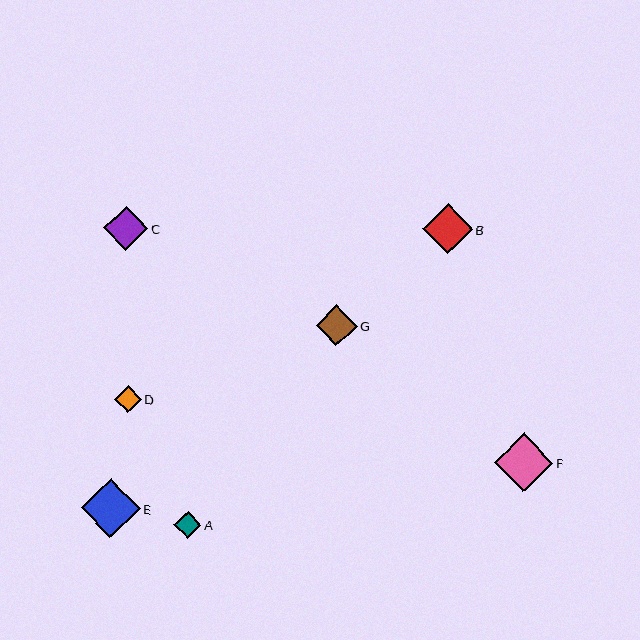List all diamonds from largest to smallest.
From largest to smallest: E, F, B, C, G, A, D.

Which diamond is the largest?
Diamond E is the largest with a size of approximately 59 pixels.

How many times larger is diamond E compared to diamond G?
Diamond E is approximately 1.4 times the size of diamond G.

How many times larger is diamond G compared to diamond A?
Diamond G is approximately 1.5 times the size of diamond A.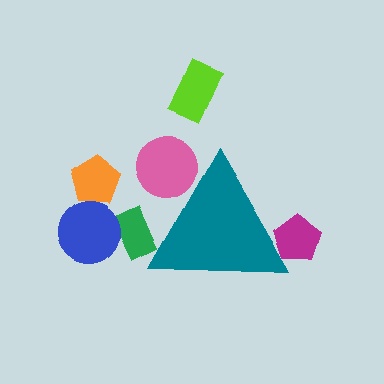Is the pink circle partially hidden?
Yes, the pink circle is partially hidden behind the teal triangle.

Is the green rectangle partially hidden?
Yes, the green rectangle is partially hidden behind the teal triangle.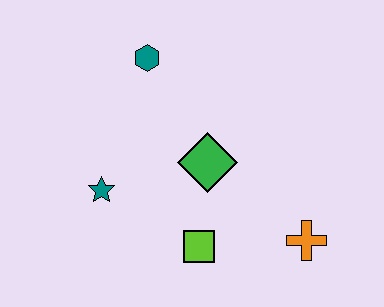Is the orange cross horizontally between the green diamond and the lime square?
No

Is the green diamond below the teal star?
No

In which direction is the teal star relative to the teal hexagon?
The teal star is below the teal hexagon.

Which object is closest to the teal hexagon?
The green diamond is closest to the teal hexagon.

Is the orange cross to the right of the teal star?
Yes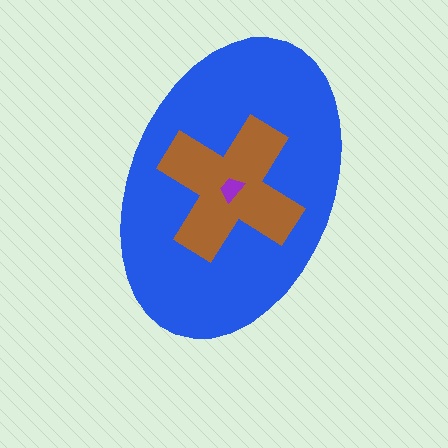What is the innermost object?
The purple trapezoid.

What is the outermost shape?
The blue ellipse.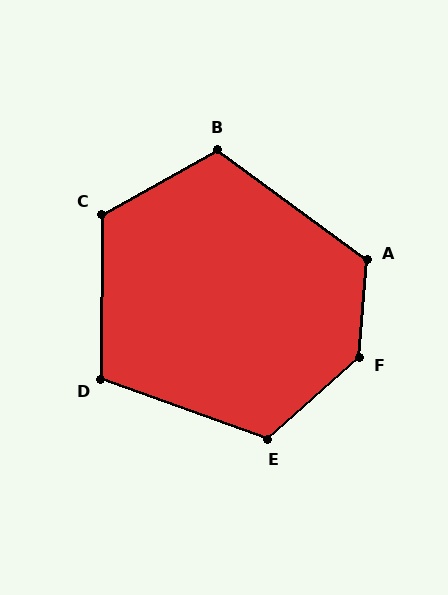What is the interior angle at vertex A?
Approximately 122 degrees (obtuse).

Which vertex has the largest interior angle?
F, at approximately 136 degrees.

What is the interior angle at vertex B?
Approximately 115 degrees (obtuse).